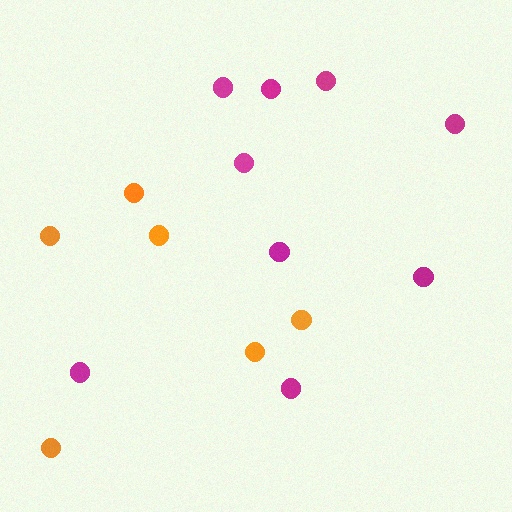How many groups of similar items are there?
There are 2 groups: one group of magenta circles (9) and one group of orange circles (6).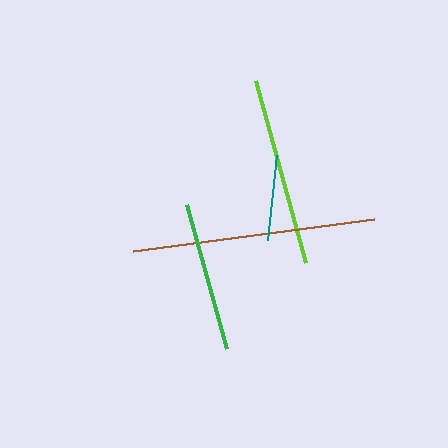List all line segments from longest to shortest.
From longest to shortest: brown, lime, green, teal.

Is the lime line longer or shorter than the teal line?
The lime line is longer than the teal line.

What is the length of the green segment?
The green segment is approximately 149 pixels long.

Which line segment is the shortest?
The teal line is the shortest at approximately 85 pixels.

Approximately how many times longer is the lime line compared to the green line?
The lime line is approximately 1.3 times the length of the green line.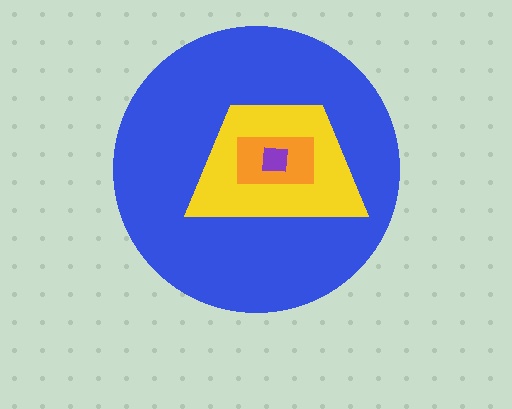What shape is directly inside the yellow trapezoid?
The orange rectangle.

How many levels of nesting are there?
4.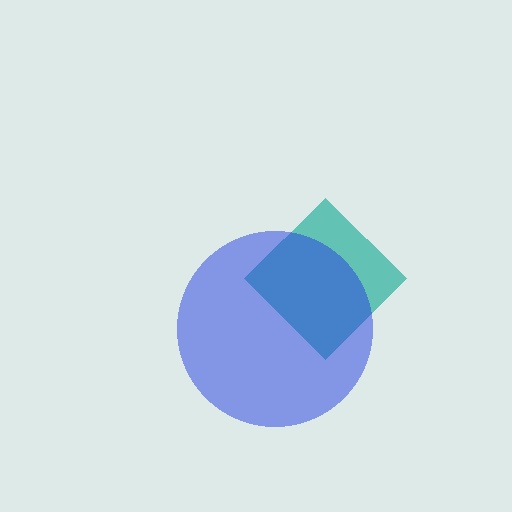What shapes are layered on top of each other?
The layered shapes are: a teal diamond, a blue circle.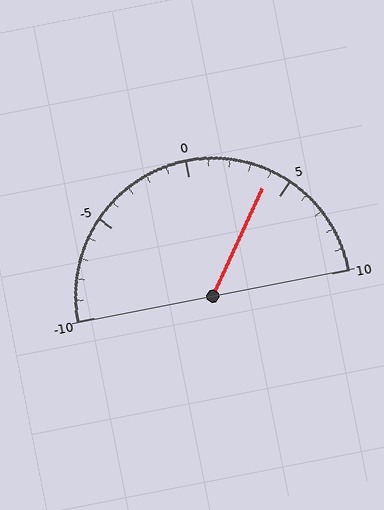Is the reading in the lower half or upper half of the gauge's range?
The reading is in the upper half of the range (-10 to 10).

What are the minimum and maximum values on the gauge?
The gauge ranges from -10 to 10.